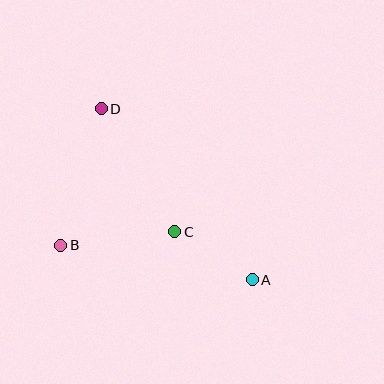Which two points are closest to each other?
Points A and C are closest to each other.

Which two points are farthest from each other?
Points A and D are farthest from each other.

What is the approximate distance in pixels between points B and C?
The distance between B and C is approximately 115 pixels.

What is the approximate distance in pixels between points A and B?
The distance between A and B is approximately 195 pixels.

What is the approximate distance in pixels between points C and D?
The distance between C and D is approximately 143 pixels.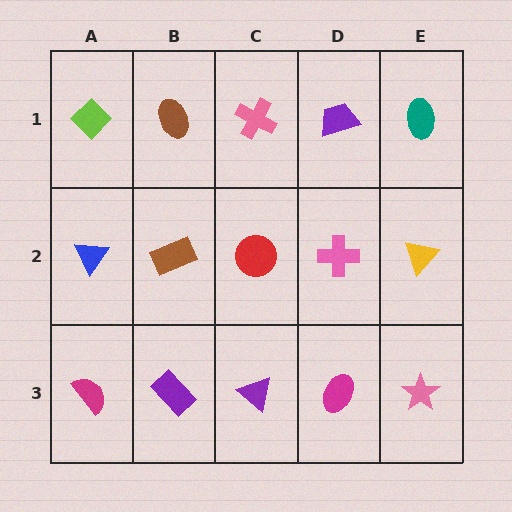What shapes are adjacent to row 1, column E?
A yellow triangle (row 2, column E), a purple trapezoid (row 1, column D).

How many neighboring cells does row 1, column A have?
2.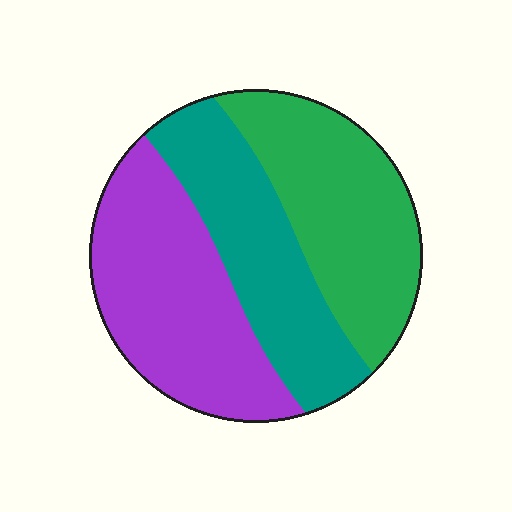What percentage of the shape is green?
Green covers 33% of the shape.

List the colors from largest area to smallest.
From largest to smallest: purple, green, teal.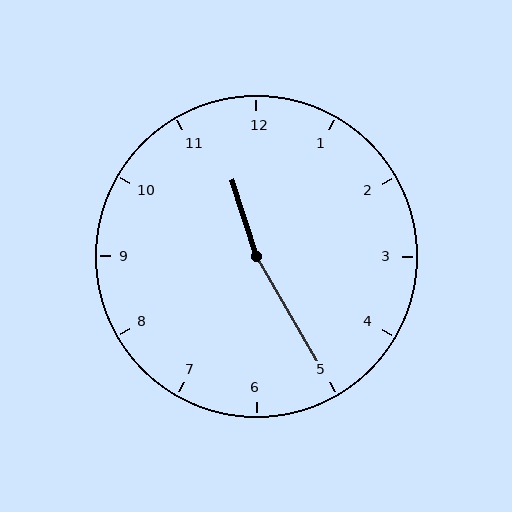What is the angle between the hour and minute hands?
Approximately 168 degrees.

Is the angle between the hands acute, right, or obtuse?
It is obtuse.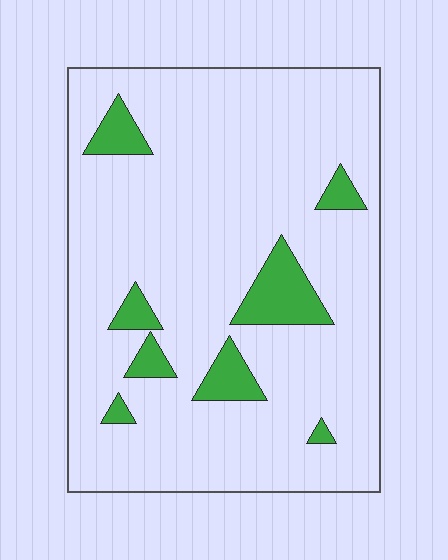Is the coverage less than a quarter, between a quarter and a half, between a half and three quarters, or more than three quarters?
Less than a quarter.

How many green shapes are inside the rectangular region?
8.